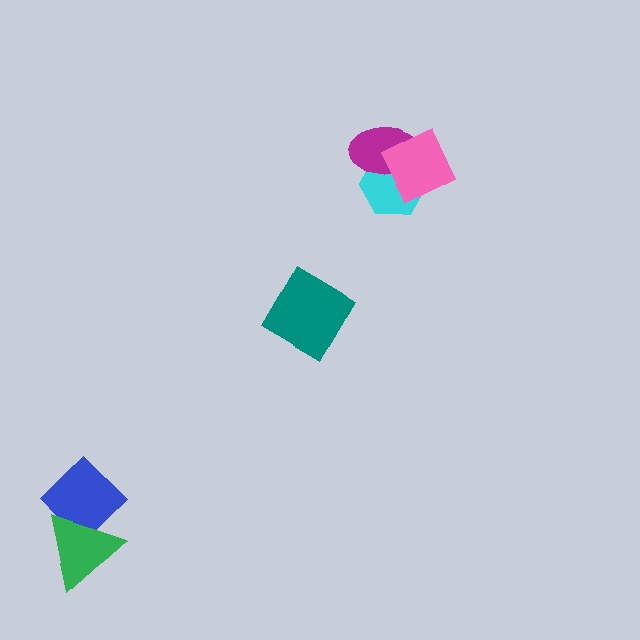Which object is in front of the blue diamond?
The green triangle is in front of the blue diamond.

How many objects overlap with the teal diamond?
0 objects overlap with the teal diamond.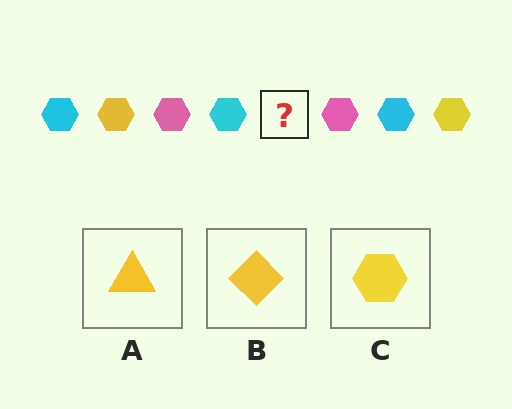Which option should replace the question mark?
Option C.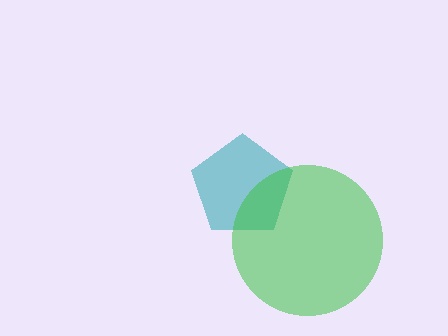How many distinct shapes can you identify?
There are 2 distinct shapes: a teal pentagon, a green circle.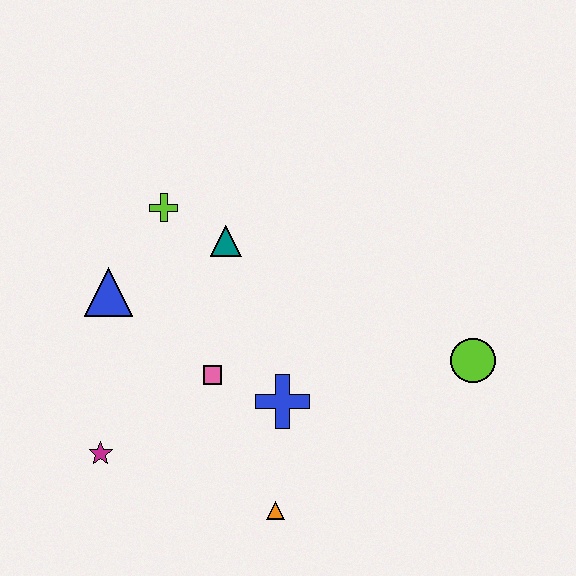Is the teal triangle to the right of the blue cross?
No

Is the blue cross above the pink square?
No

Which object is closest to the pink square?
The blue cross is closest to the pink square.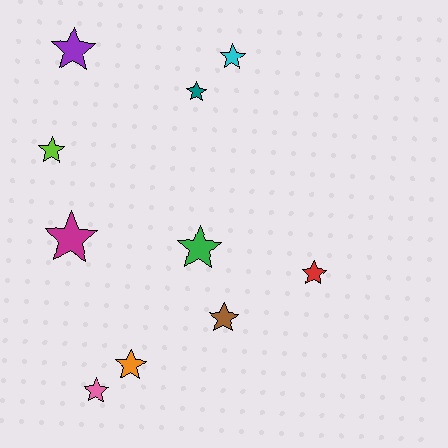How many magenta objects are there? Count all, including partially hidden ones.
There is 1 magenta object.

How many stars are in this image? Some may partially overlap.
There are 10 stars.